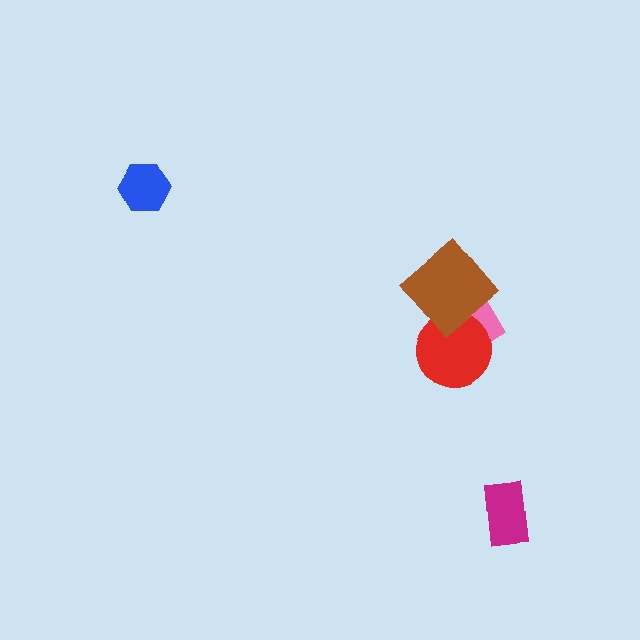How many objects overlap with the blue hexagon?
0 objects overlap with the blue hexagon.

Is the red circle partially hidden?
Yes, it is partially covered by another shape.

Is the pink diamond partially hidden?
Yes, it is partially covered by another shape.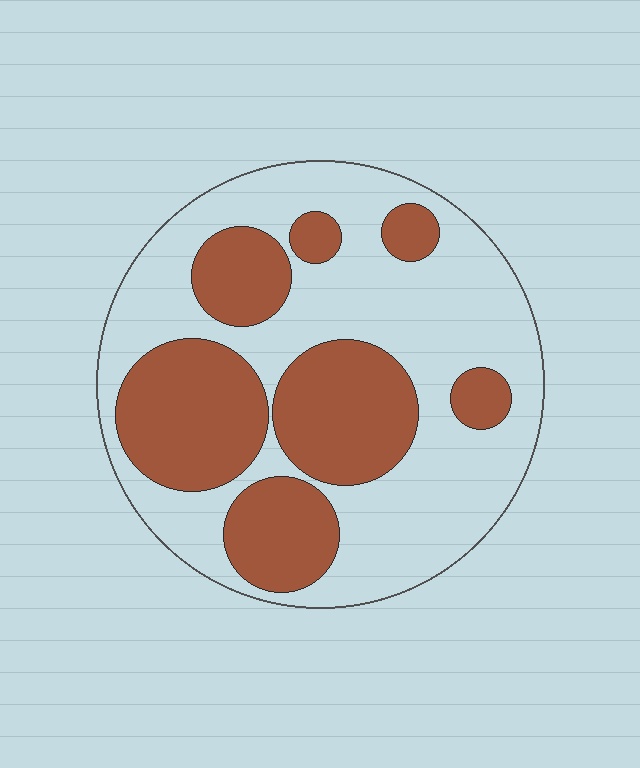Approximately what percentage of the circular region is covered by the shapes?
Approximately 40%.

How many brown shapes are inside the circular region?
7.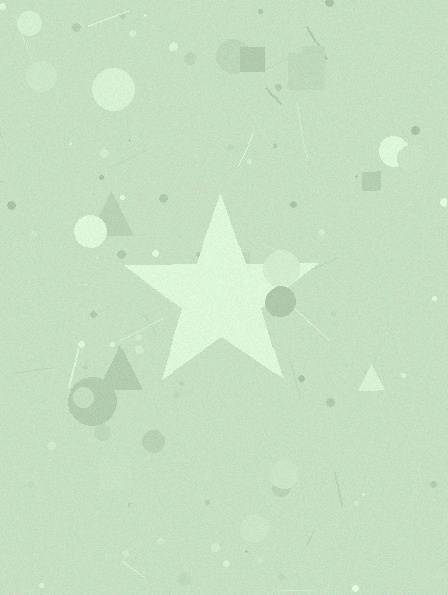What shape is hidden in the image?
A star is hidden in the image.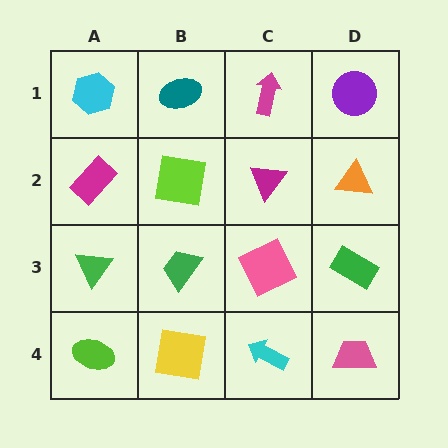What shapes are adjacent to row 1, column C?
A magenta triangle (row 2, column C), a teal ellipse (row 1, column B), a purple circle (row 1, column D).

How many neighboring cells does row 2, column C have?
4.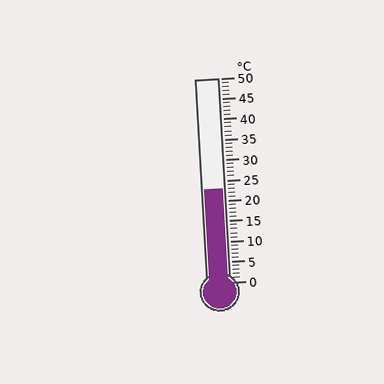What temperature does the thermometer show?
The thermometer shows approximately 23°C.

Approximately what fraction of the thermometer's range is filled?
The thermometer is filled to approximately 45% of its range.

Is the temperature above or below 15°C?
The temperature is above 15°C.